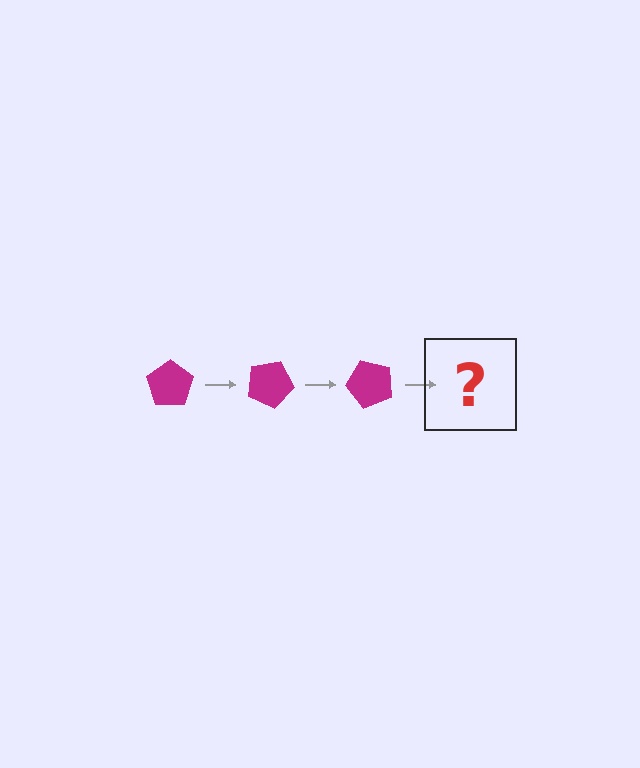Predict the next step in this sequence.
The next step is a magenta pentagon rotated 75 degrees.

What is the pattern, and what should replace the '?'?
The pattern is that the pentagon rotates 25 degrees each step. The '?' should be a magenta pentagon rotated 75 degrees.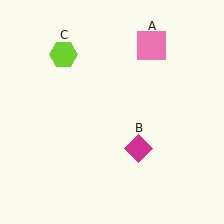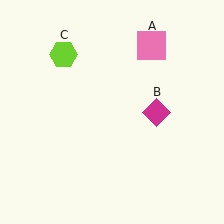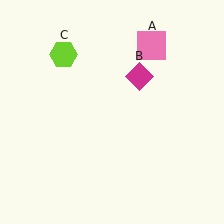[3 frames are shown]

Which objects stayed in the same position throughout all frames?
Pink square (object A) and lime hexagon (object C) remained stationary.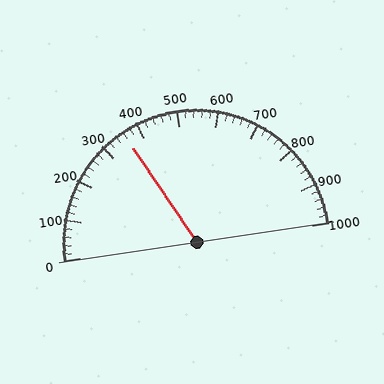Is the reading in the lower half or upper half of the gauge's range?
The reading is in the lower half of the range (0 to 1000).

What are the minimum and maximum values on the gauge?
The gauge ranges from 0 to 1000.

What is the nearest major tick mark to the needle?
The nearest major tick mark is 400.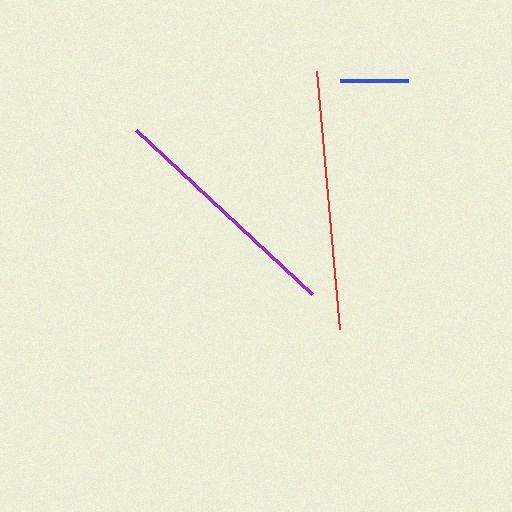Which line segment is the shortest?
The blue line is the shortest at approximately 68 pixels.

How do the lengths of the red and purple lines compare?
The red and purple lines are approximately the same length.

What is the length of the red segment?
The red segment is approximately 259 pixels long.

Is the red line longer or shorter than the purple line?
The red line is longer than the purple line.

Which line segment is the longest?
The red line is the longest at approximately 259 pixels.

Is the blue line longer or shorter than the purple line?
The purple line is longer than the blue line.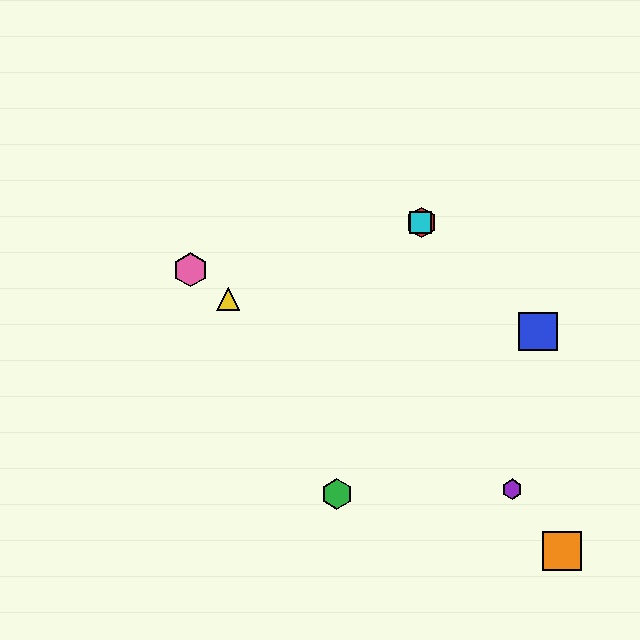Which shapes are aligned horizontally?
The red hexagon, the cyan square are aligned horizontally.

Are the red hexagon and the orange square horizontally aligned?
No, the red hexagon is at y≈222 and the orange square is at y≈551.